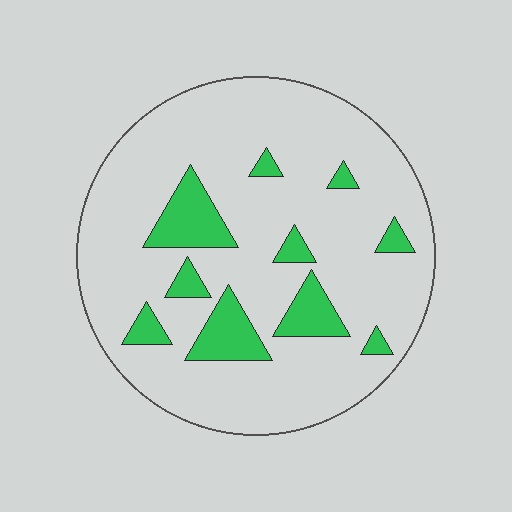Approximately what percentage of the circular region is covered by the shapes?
Approximately 15%.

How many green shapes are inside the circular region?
10.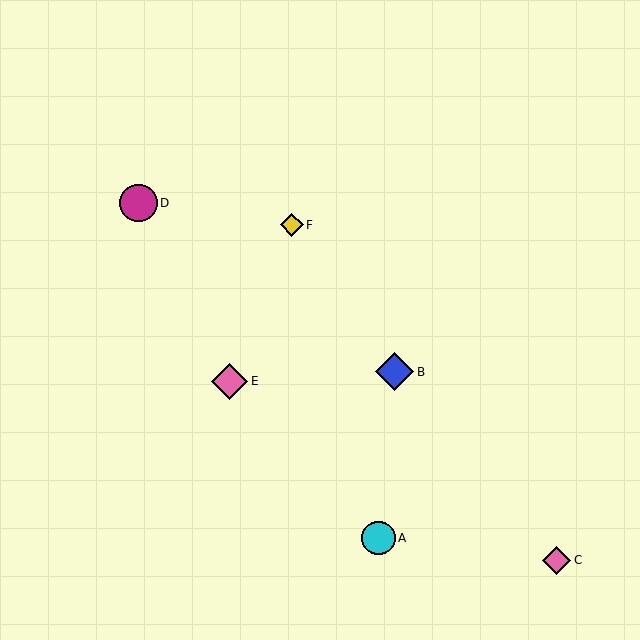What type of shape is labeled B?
Shape B is a blue diamond.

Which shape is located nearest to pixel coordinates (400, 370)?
The blue diamond (labeled B) at (395, 372) is nearest to that location.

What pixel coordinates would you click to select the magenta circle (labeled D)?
Click at (138, 203) to select the magenta circle D.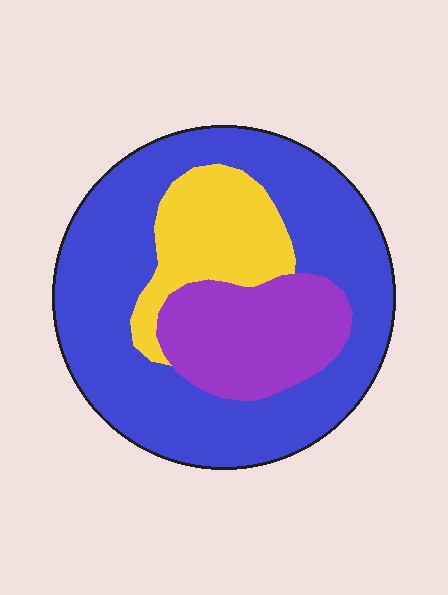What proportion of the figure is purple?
Purple covers 20% of the figure.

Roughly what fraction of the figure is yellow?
Yellow covers roughly 15% of the figure.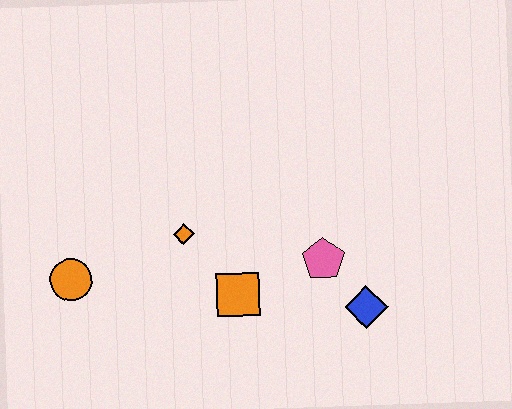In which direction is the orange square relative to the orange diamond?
The orange square is below the orange diamond.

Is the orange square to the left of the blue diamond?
Yes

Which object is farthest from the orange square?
The orange circle is farthest from the orange square.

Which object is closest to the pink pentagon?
The blue diamond is closest to the pink pentagon.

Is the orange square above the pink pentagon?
No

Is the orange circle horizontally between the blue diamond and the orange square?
No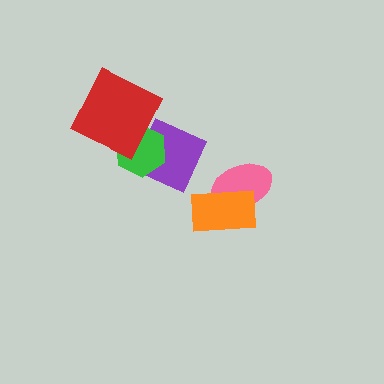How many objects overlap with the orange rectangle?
1 object overlaps with the orange rectangle.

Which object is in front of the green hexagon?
The red diamond is in front of the green hexagon.